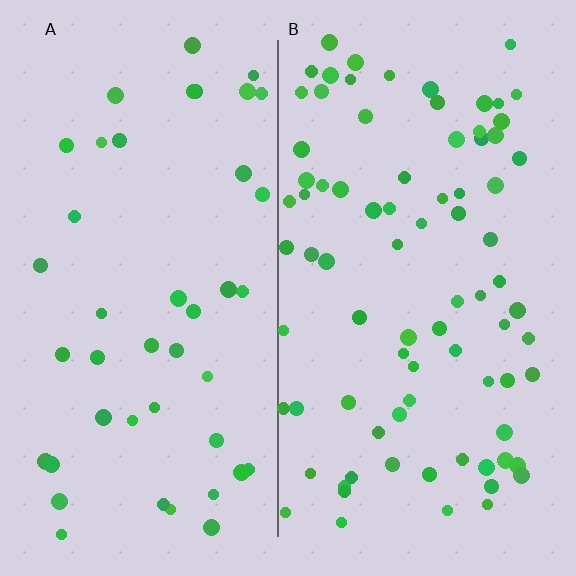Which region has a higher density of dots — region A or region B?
B (the right).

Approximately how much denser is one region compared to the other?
Approximately 1.9× — region B over region A.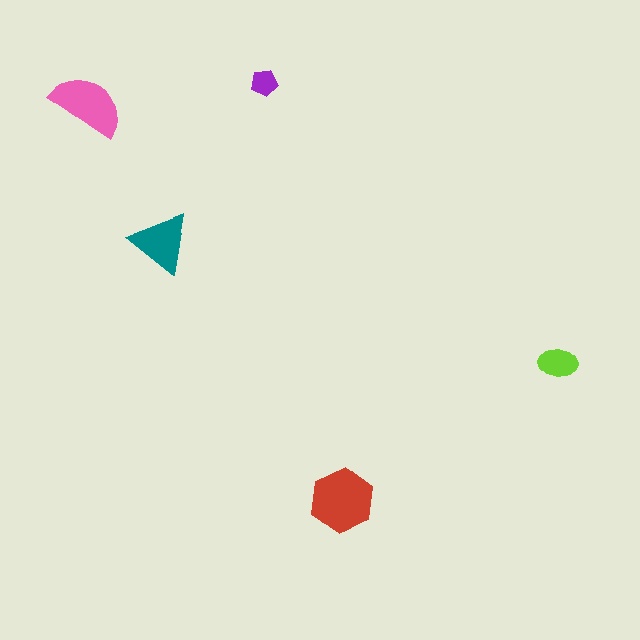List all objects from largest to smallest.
The red hexagon, the pink semicircle, the teal triangle, the lime ellipse, the purple pentagon.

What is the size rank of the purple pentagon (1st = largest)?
5th.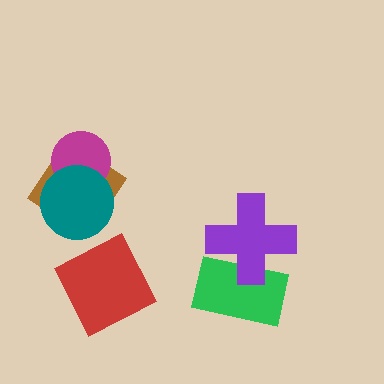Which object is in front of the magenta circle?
The teal circle is in front of the magenta circle.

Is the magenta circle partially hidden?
Yes, it is partially covered by another shape.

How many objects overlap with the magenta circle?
2 objects overlap with the magenta circle.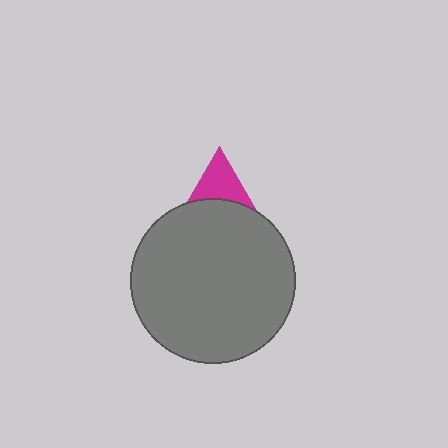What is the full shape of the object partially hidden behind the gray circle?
The partially hidden object is a magenta triangle.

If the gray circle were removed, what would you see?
You would see the complete magenta triangle.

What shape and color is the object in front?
The object in front is a gray circle.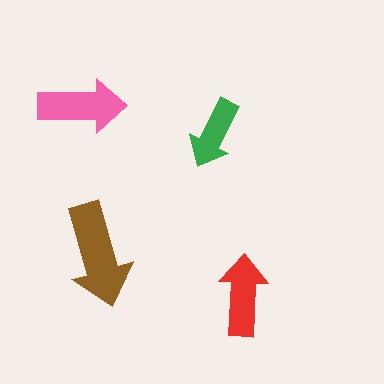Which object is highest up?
The pink arrow is topmost.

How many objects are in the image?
There are 4 objects in the image.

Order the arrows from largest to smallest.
the brown one, the pink one, the red one, the green one.